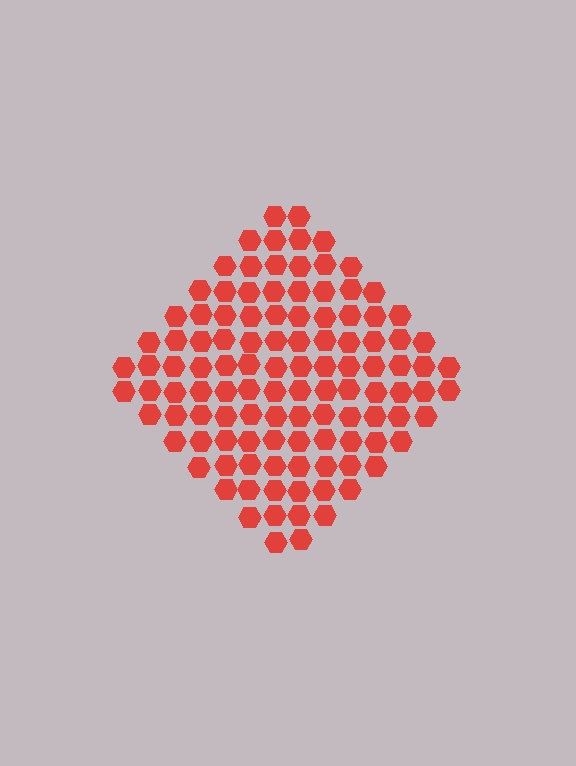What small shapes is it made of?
It is made of small hexagons.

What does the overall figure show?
The overall figure shows a diamond.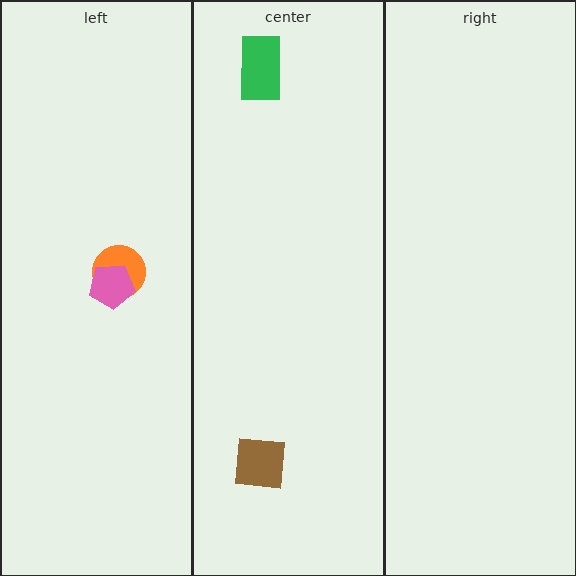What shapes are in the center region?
The brown square, the green rectangle.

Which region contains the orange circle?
The left region.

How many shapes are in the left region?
2.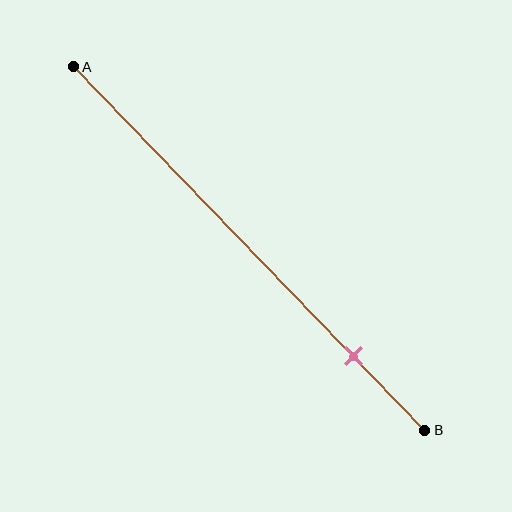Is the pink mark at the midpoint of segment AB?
No, the mark is at about 80% from A, not at the 50% midpoint.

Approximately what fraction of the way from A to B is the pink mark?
The pink mark is approximately 80% of the way from A to B.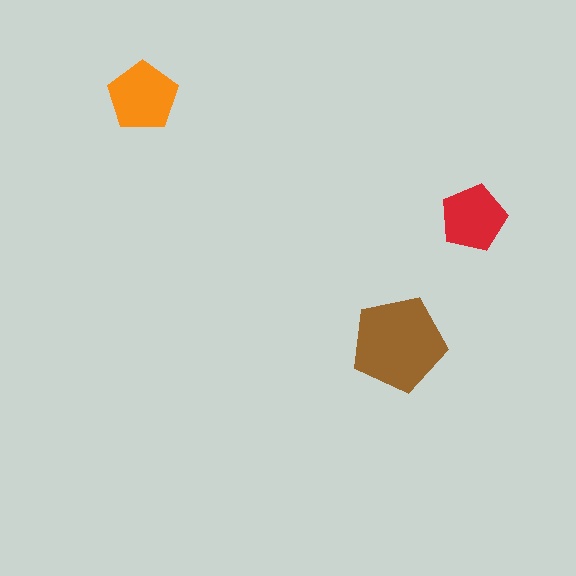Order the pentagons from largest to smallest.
the brown one, the orange one, the red one.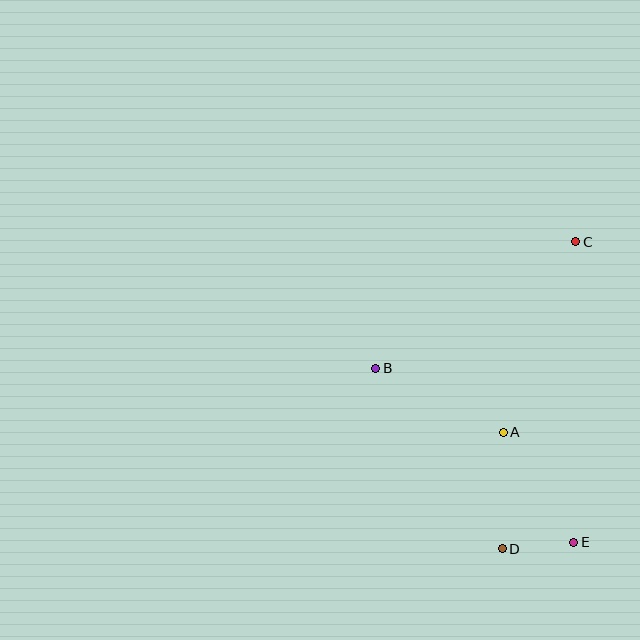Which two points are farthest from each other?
Points C and D are farthest from each other.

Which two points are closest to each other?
Points D and E are closest to each other.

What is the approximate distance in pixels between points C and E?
The distance between C and E is approximately 300 pixels.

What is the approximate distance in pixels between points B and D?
The distance between B and D is approximately 221 pixels.